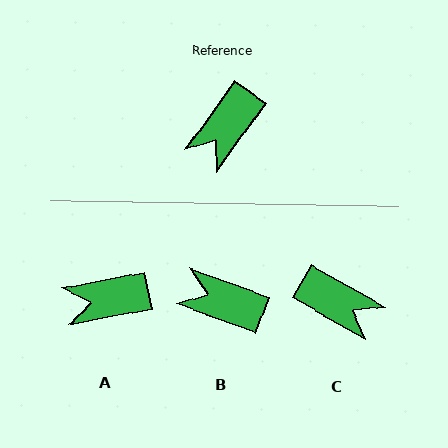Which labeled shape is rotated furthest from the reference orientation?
C, about 96 degrees away.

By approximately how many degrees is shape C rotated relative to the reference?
Approximately 96 degrees counter-clockwise.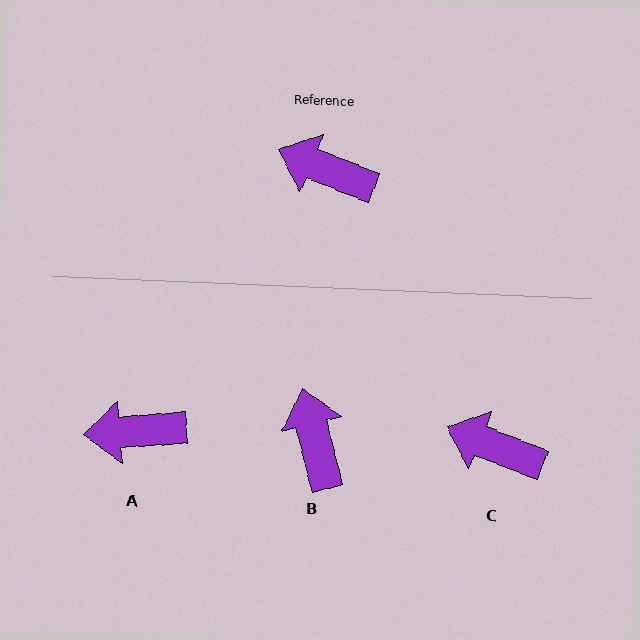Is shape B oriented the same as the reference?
No, it is off by about 54 degrees.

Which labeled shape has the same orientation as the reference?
C.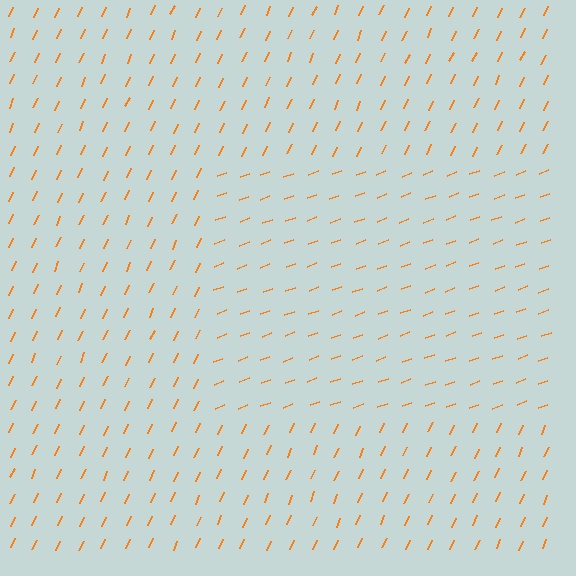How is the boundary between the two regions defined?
The boundary is defined purely by a change in line orientation (approximately 45 degrees difference). All lines are the same color and thickness.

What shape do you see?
I see a rectangle.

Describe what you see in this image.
The image is filled with small orange line segments. A rectangle region in the image has lines oriented differently from the surrounding lines, creating a visible texture boundary.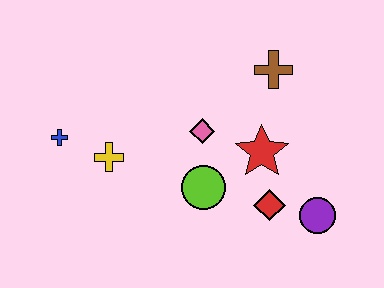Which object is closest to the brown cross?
The red star is closest to the brown cross.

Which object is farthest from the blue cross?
The purple circle is farthest from the blue cross.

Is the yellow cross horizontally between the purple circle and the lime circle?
No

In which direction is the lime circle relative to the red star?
The lime circle is to the left of the red star.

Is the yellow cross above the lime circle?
Yes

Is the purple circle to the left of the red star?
No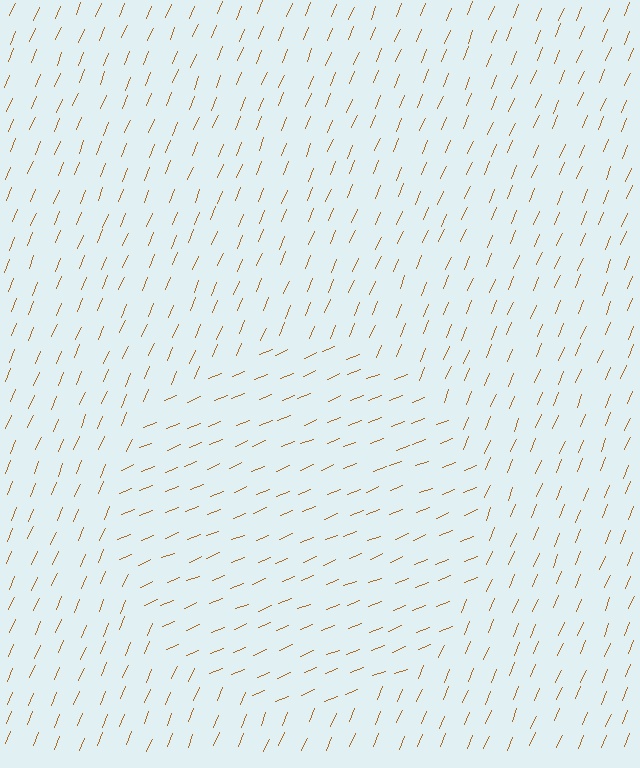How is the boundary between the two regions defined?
The boundary is defined purely by a change in line orientation (approximately 45 degrees difference). All lines are the same color and thickness.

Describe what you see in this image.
The image is filled with small brown line segments. A circle region in the image has lines oriented differently from the surrounding lines, creating a visible texture boundary.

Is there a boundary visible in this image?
Yes, there is a texture boundary formed by a change in line orientation.